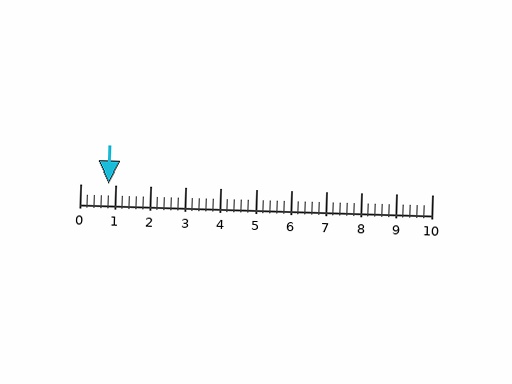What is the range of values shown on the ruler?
The ruler shows values from 0 to 10.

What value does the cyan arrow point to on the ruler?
The cyan arrow points to approximately 0.8.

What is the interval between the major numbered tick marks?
The major tick marks are spaced 1 units apart.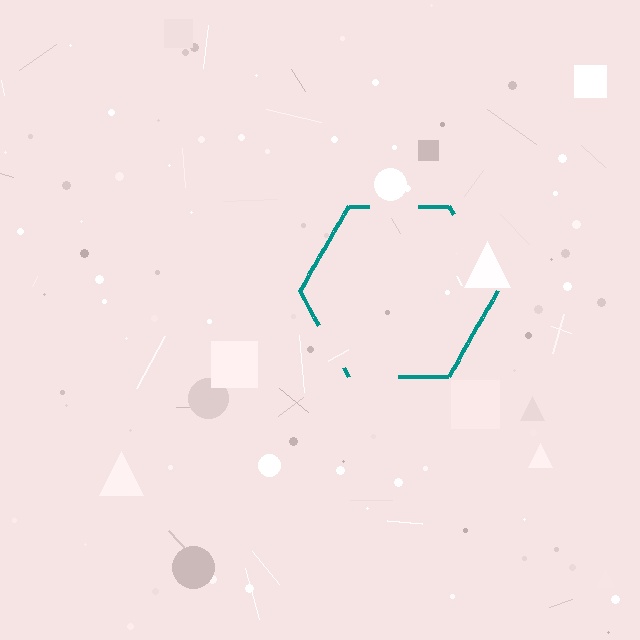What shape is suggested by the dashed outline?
The dashed outline suggests a hexagon.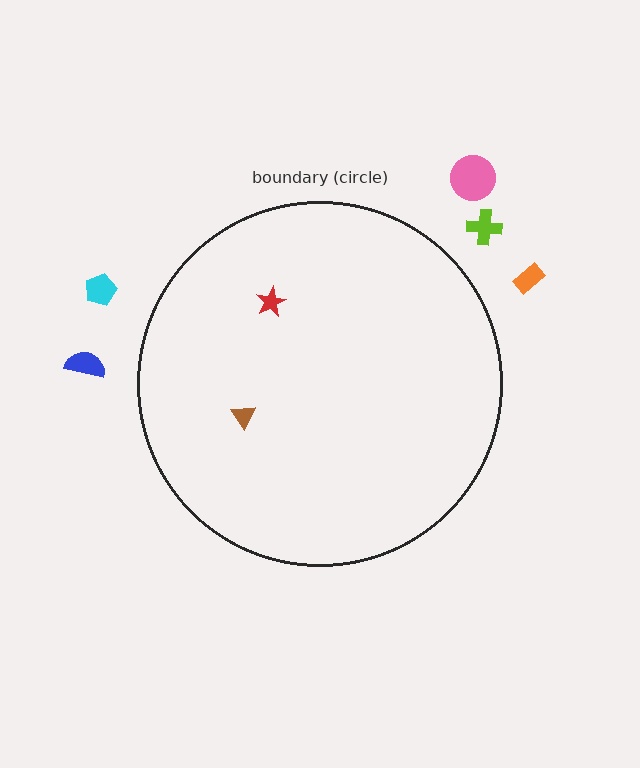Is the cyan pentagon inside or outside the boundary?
Outside.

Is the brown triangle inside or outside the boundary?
Inside.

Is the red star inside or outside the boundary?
Inside.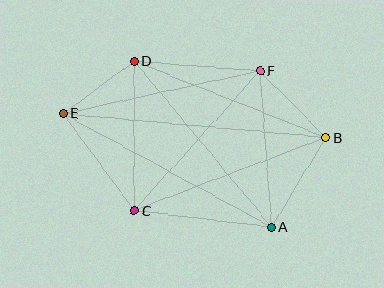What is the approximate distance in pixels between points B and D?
The distance between B and D is approximately 206 pixels.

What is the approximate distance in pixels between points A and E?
The distance between A and E is approximately 237 pixels.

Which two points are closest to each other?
Points D and E are closest to each other.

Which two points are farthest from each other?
Points B and E are farthest from each other.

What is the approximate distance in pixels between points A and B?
The distance between A and B is approximately 104 pixels.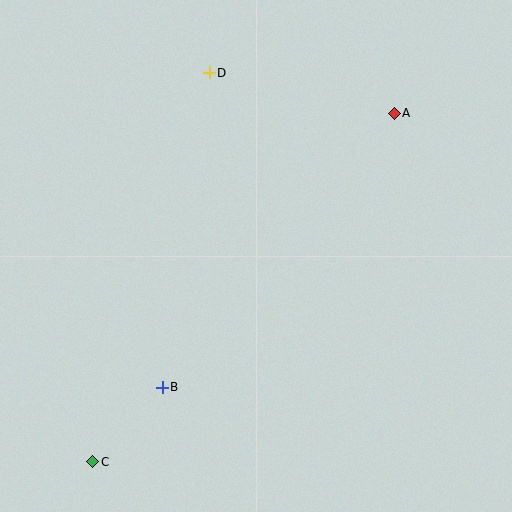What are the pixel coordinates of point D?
Point D is at (209, 73).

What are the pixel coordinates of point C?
Point C is at (93, 462).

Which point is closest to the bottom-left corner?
Point C is closest to the bottom-left corner.